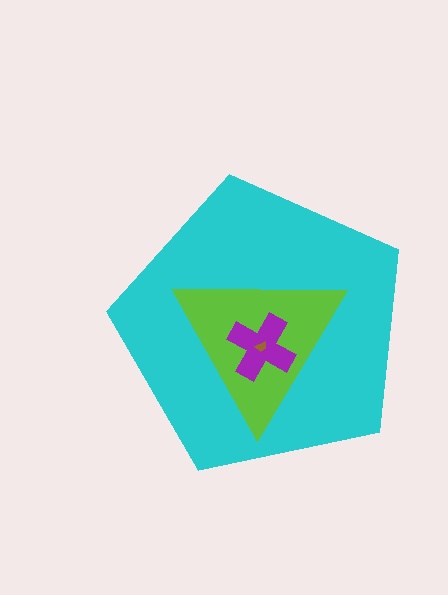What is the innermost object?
The brown trapezoid.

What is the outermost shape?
The cyan pentagon.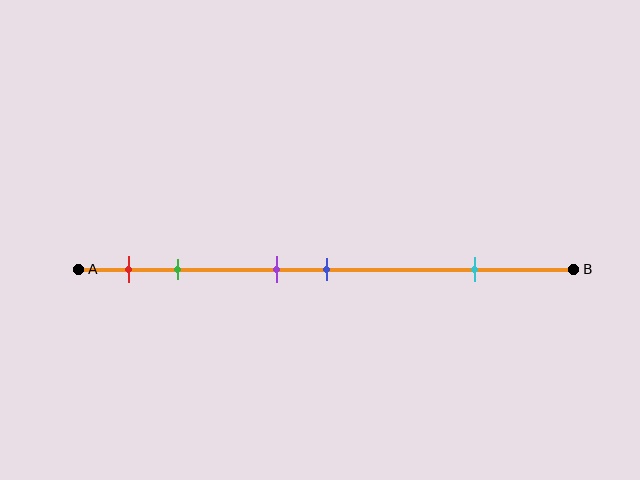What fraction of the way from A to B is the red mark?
The red mark is approximately 10% (0.1) of the way from A to B.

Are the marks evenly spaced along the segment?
No, the marks are not evenly spaced.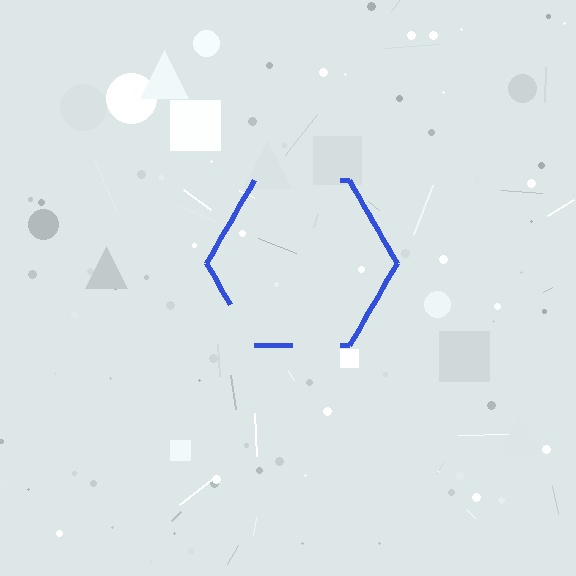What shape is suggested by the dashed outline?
The dashed outline suggests a hexagon.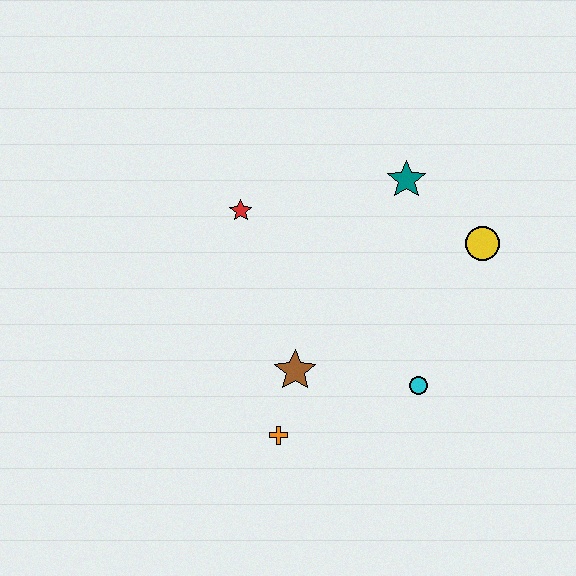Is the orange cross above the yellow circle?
No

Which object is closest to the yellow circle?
The teal star is closest to the yellow circle.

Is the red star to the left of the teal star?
Yes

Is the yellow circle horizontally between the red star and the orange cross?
No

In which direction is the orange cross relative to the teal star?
The orange cross is below the teal star.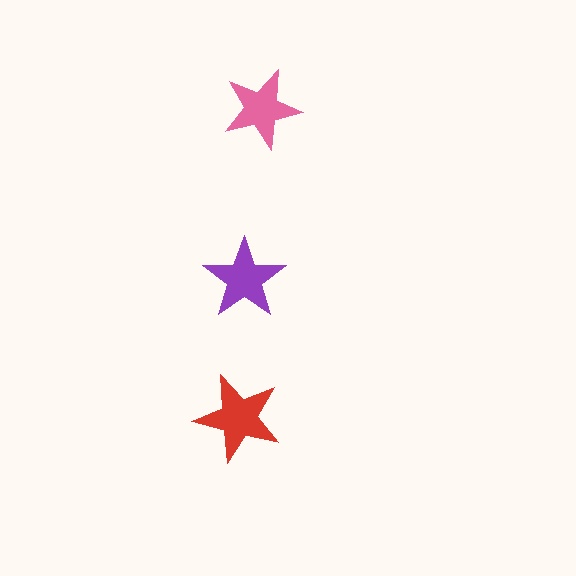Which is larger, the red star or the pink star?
The red one.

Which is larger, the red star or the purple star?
The red one.